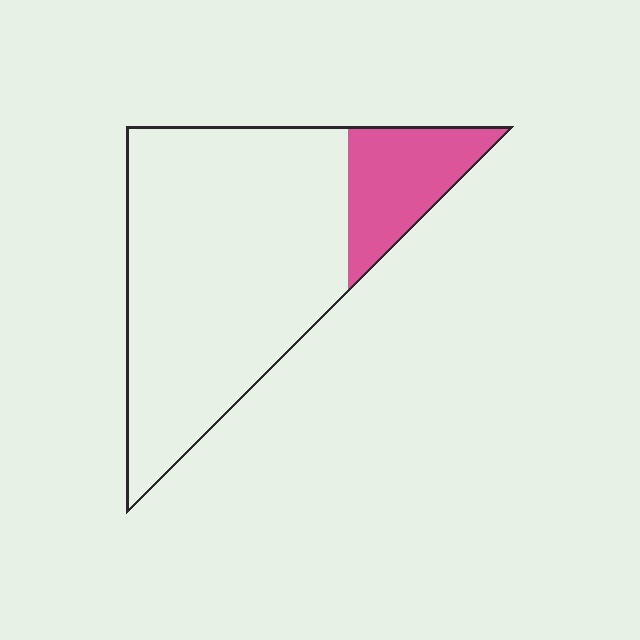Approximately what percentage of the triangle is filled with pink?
Approximately 20%.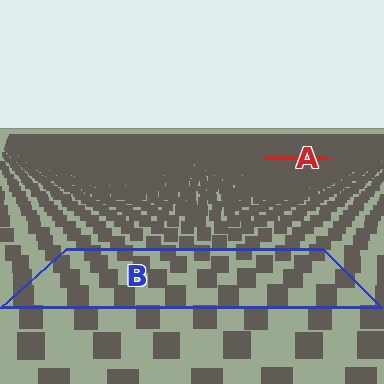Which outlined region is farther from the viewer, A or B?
Region A is farther from the viewer — the texture elements inside it appear smaller and more densely packed.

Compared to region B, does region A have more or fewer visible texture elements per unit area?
Region A has more texture elements per unit area — they are packed more densely because it is farther away.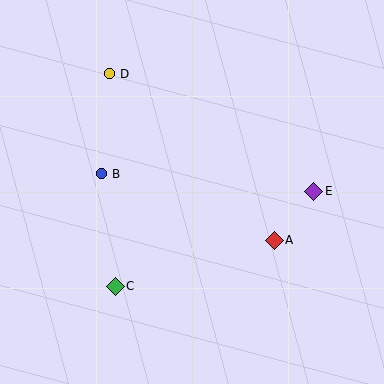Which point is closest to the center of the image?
Point B at (101, 174) is closest to the center.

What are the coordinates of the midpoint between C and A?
The midpoint between C and A is at (195, 263).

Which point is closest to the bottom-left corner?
Point C is closest to the bottom-left corner.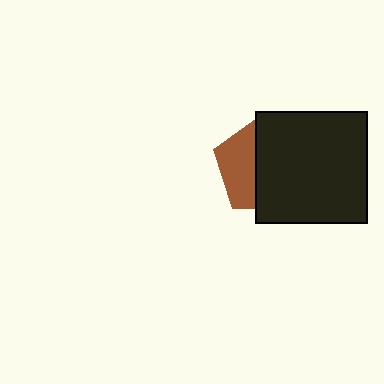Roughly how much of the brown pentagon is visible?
A small part of it is visible (roughly 39%).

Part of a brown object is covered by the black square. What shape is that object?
It is a pentagon.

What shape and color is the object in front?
The object in front is a black square.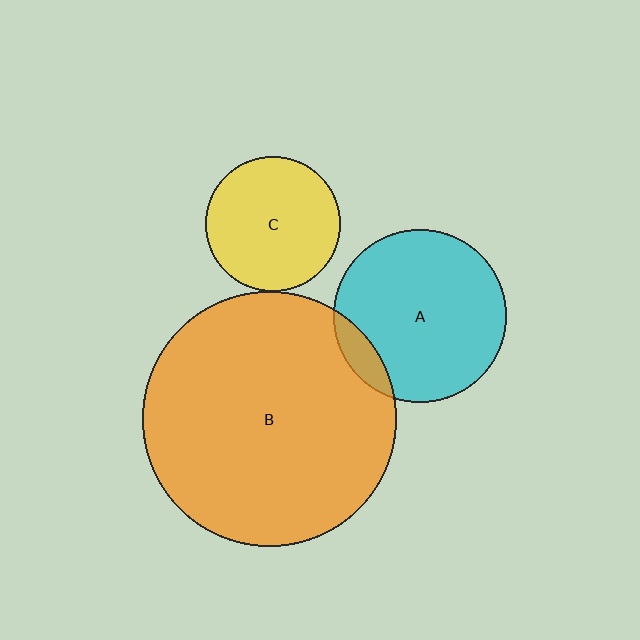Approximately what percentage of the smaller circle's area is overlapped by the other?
Approximately 10%.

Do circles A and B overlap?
Yes.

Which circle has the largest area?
Circle B (orange).